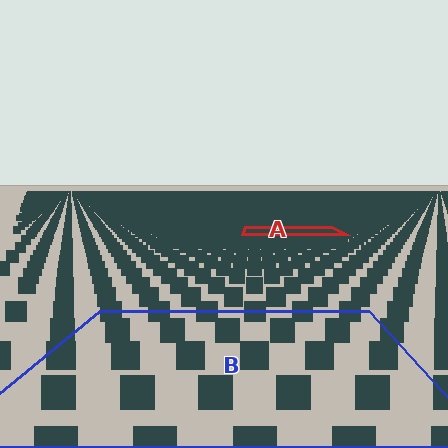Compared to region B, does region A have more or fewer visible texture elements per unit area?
Region A has more texture elements per unit area — they are packed more densely because it is farther away.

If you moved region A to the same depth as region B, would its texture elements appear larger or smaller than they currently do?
They would appear larger. At a closer depth, the same texture elements are projected at a bigger on-screen size.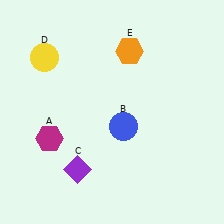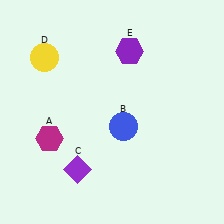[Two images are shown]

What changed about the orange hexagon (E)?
In Image 1, E is orange. In Image 2, it changed to purple.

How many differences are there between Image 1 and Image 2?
There is 1 difference between the two images.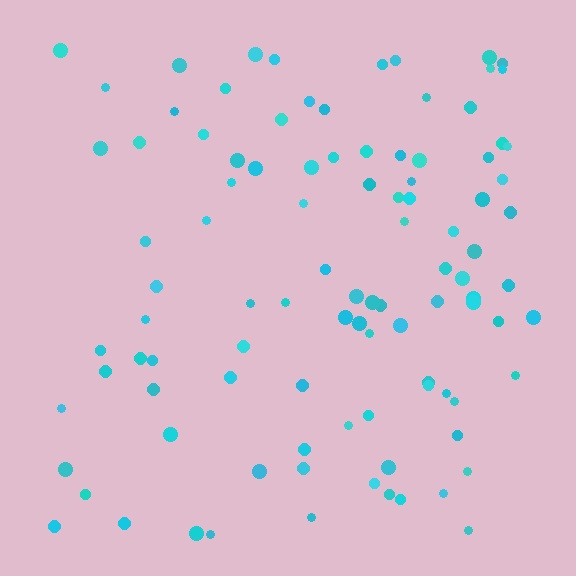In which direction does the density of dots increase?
From left to right, with the right side densest.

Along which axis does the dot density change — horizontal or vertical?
Horizontal.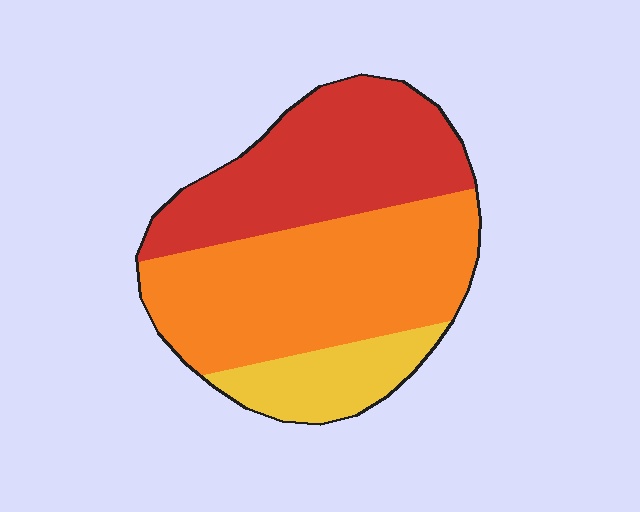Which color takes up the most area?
Orange, at roughly 45%.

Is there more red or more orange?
Orange.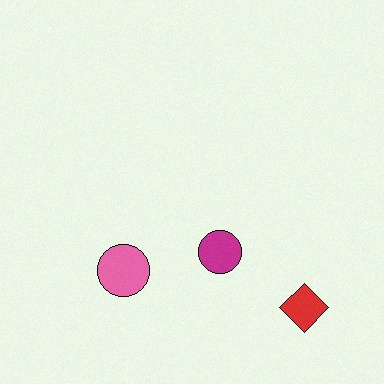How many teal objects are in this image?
There are no teal objects.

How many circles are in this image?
There are 2 circles.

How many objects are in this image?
There are 3 objects.